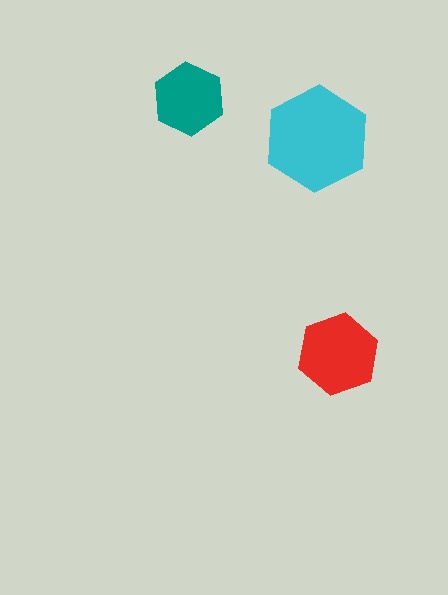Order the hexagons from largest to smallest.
the cyan one, the red one, the teal one.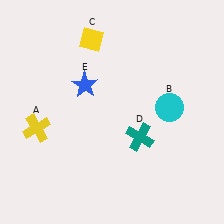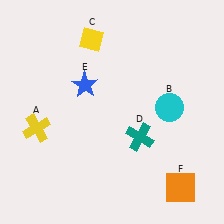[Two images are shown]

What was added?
An orange square (F) was added in Image 2.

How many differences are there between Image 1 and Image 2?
There is 1 difference between the two images.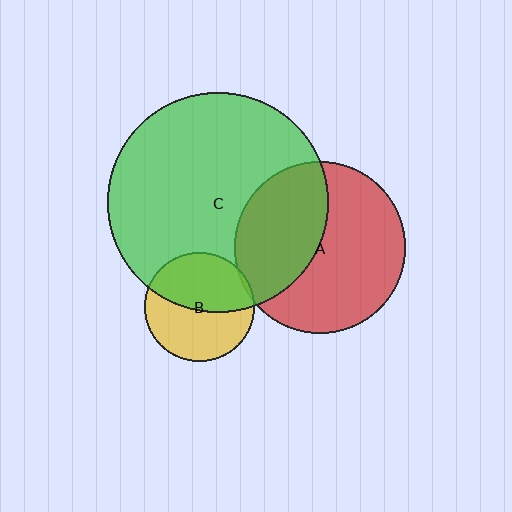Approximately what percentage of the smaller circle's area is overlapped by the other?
Approximately 40%.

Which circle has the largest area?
Circle C (green).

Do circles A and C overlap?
Yes.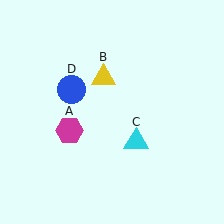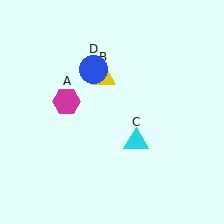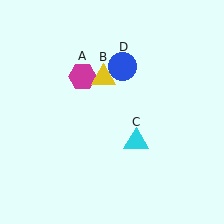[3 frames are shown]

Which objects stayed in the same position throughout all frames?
Yellow triangle (object B) and cyan triangle (object C) remained stationary.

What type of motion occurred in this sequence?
The magenta hexagon (object A), blue circle (object D) rotated clockwise around the center of the scene.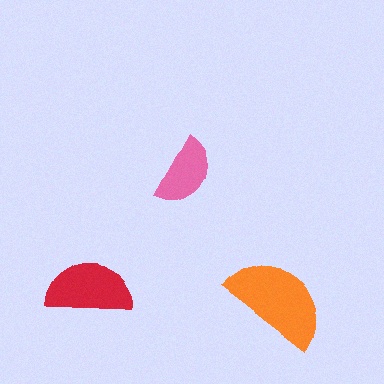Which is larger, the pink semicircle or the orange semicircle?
The orange one.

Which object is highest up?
The pink semicircle is topmost.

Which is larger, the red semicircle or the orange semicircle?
The orange one.